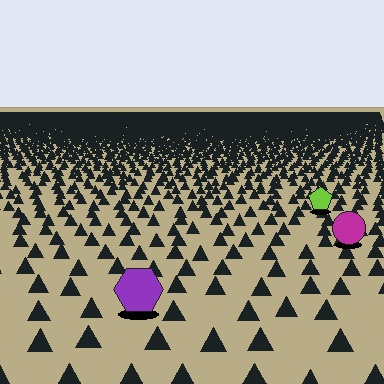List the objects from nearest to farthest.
From nearest to farthest: the purple hexagon, the magenta circle, the lime pentagon.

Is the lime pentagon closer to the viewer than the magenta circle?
No. The magenta circle is closer — you can tell from the texture gradient: the ground texture is coarser near it.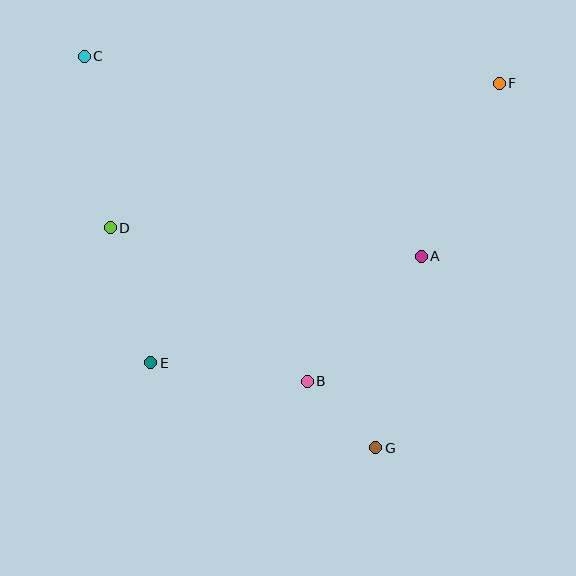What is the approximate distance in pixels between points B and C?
The distance between B and C is approximately 394 pixels.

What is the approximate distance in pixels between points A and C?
The distance between A and C is approximately 392 pixels.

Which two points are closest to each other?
Points B and G are closest to each other.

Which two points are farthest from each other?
Points C and G are farthest from each other.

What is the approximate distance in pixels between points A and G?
The distance between A and G is approximately 197 pixels.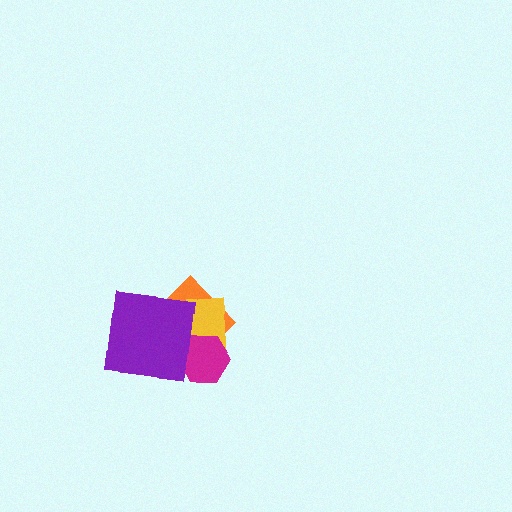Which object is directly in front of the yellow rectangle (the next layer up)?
The magenta hexagon is directly in front of the yellow rectangle.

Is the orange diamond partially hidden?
Yes, it is partially covered by another shape.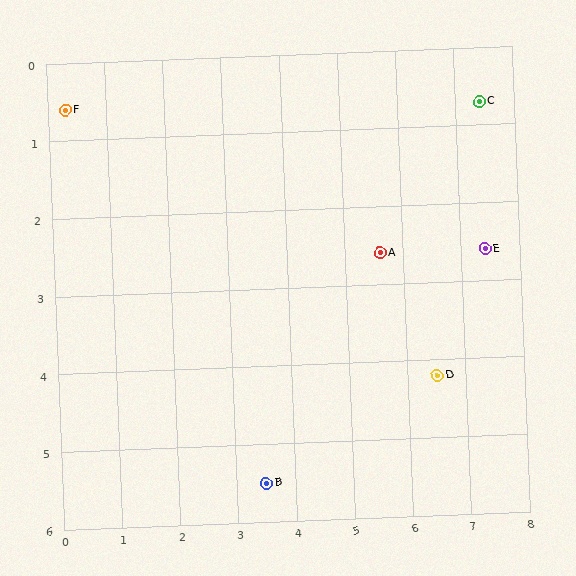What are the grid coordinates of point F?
Point F is at approximately (0.3, 0.6).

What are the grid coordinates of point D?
Point D is at approximately (6.5, 4.2).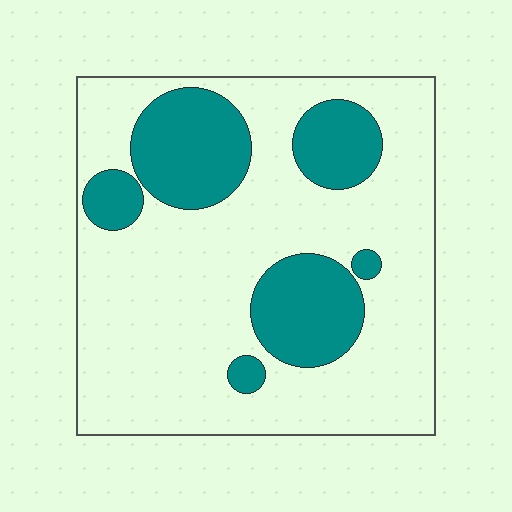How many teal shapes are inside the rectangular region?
6.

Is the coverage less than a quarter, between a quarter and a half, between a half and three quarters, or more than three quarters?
Between a quarter and a half.